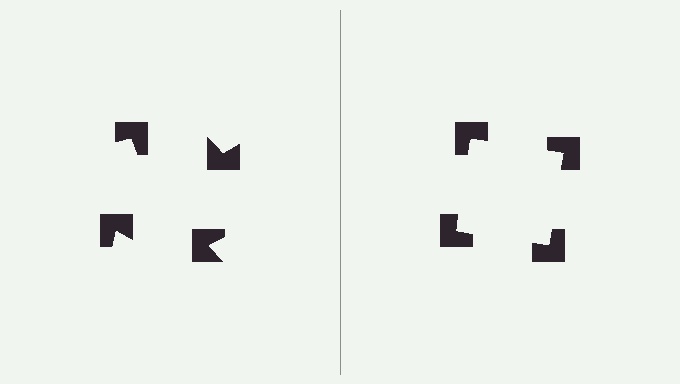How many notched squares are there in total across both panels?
8 — 4 on each side.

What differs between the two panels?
The notched squares are positioned identically on both sides; only the wedge orientations differ. On the right they align to a square; on the left they are misaligned.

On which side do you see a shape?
An illusory square appears on the right side. On the left side the wedge cuts are rotated, so no coherent shape forms.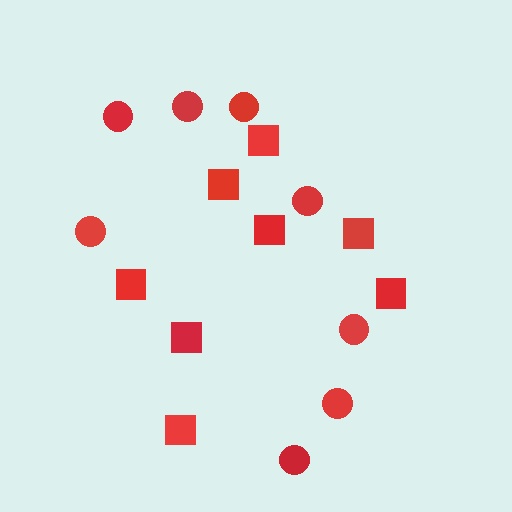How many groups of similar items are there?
There are 2 groups: one group of circles (8) and one group of squares (8).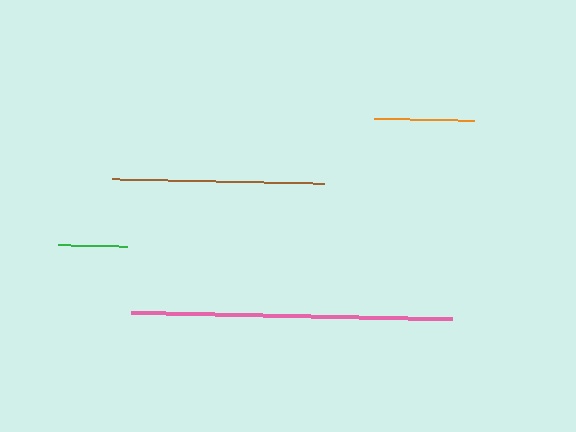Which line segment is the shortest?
The green line is the shortest at approximately 69 pixels.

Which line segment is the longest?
The pink line is the longest at approximately 321 pixels.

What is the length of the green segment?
The green segment is approximately 69 pixels long.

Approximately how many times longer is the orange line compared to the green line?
The orange line is approximately 1.4 times the length of the green line.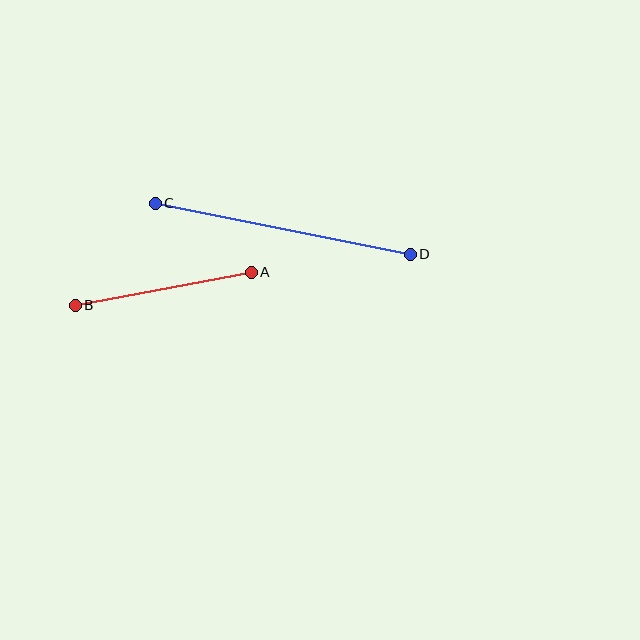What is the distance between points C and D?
The distance is approximately 260 pixels.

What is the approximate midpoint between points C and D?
The midpoint is at approximately (283, 229) pixels.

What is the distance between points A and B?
The distance is approximately 179 pixels.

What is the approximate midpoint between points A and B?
The midpoint is at approximately (163, 289) pixels.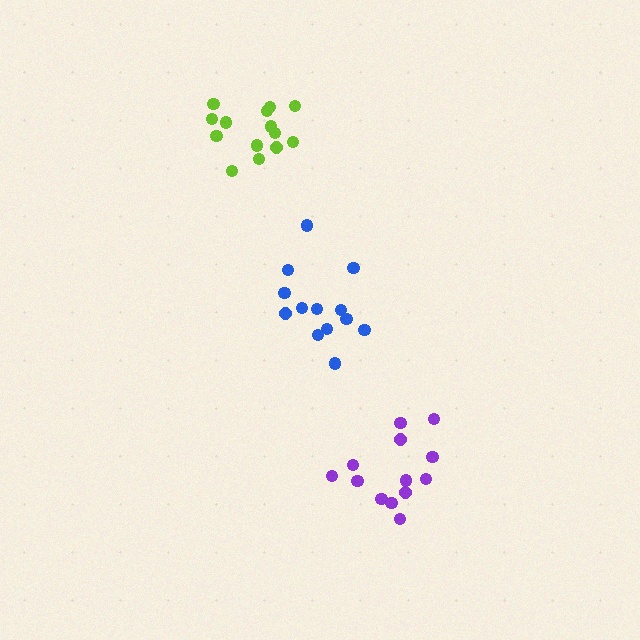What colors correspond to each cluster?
The clusters are colored: blue, lime, purple.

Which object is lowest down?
The purple cluster is bottommost.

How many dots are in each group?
Group 1: 13 dots, Group 2: 14 dots, Group 3: 13 dots (40 total).